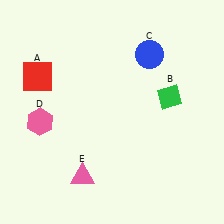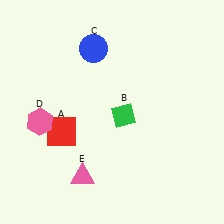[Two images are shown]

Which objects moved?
The objects that moved are: the red square (A), the green diamond (B), the blue circle (C).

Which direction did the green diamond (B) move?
The green diamond (B) moved left.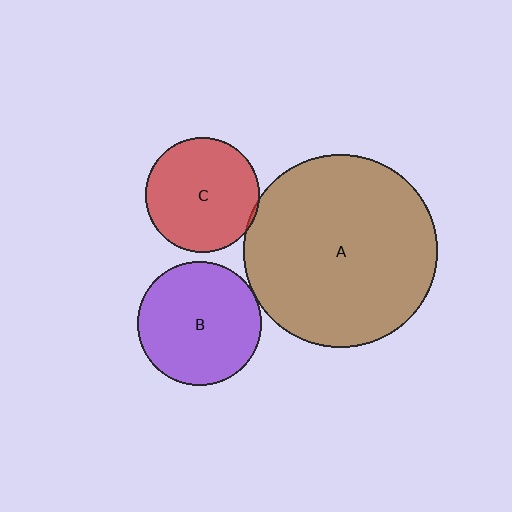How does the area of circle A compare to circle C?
Approximately 2.8 times.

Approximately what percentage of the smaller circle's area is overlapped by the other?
Approximately 5%.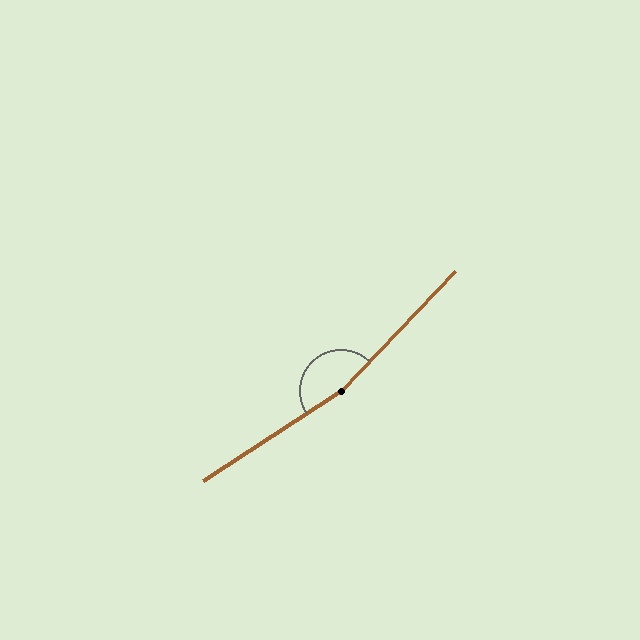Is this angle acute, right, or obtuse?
It is obtuse.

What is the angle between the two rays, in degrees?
Approximately 167 degrees.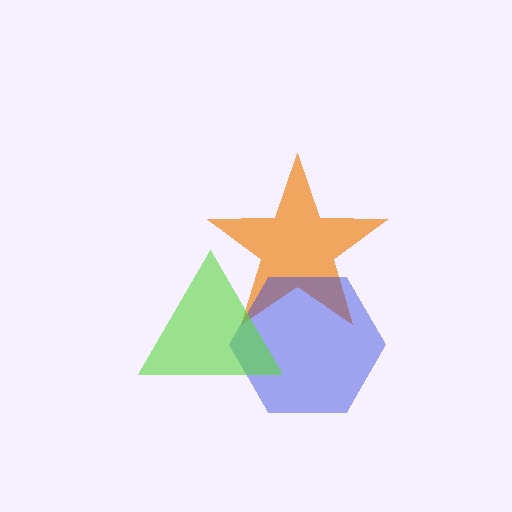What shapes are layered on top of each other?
The layered shapes are: an orange star, a blue hexagon, a lime triangle.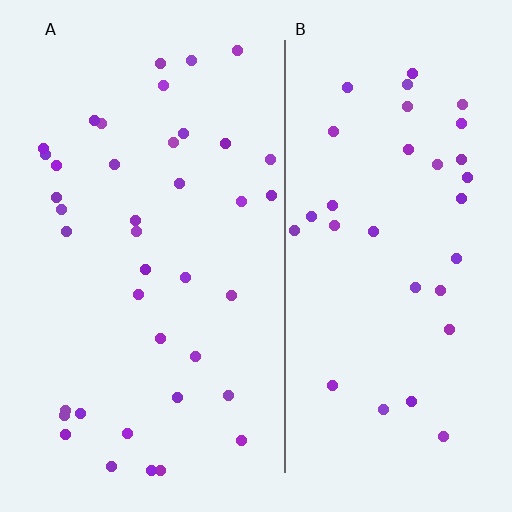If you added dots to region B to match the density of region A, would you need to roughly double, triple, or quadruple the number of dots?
Approximately double.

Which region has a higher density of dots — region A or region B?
A (the left).